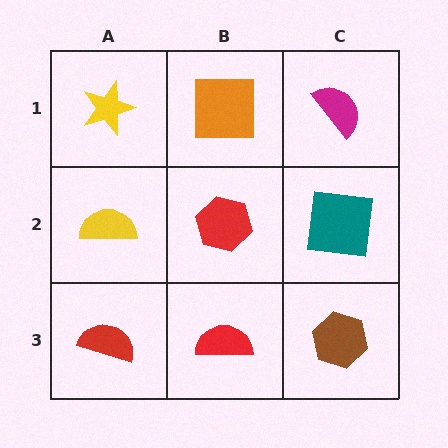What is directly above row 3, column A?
A yellow semicircle.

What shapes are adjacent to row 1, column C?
A teal square (row 2, column C), an orange square (row 1, column B).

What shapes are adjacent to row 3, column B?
A red hexagon (row 2, column B), a red semicircle (row 3, column A), a brown hexagon (row 3, column C).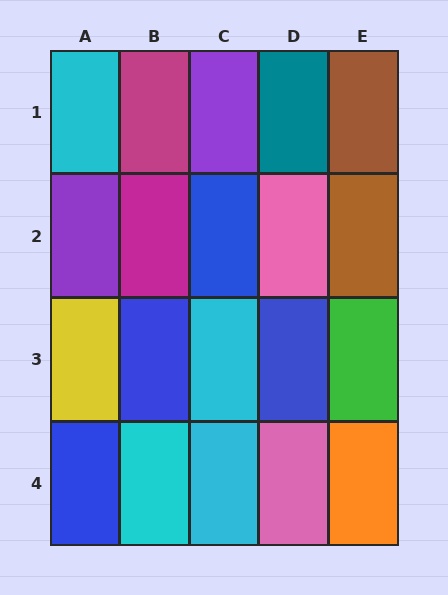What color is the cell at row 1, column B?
Magenta.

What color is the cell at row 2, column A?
Purple.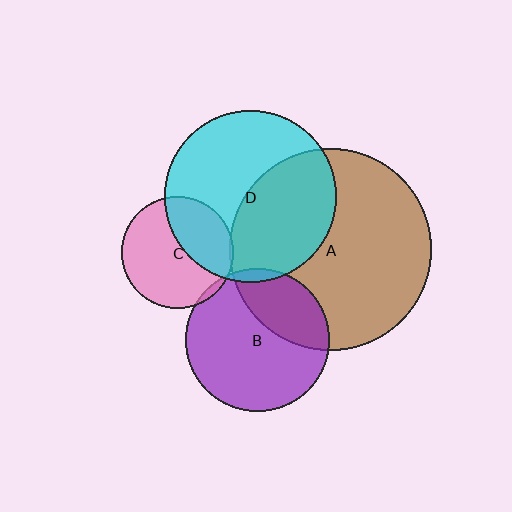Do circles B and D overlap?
Yes.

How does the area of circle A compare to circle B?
Approximately 2.0 times.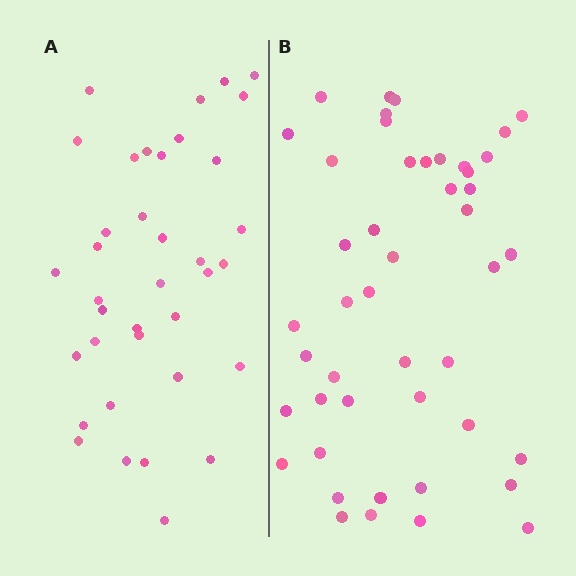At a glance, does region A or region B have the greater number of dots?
Region B (the right region) has more dots.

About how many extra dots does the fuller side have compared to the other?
Region B has roughly 8 or so more dots than region A.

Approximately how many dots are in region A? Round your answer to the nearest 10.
About 40 dots. (The exact count is 37, which rounds to 40.)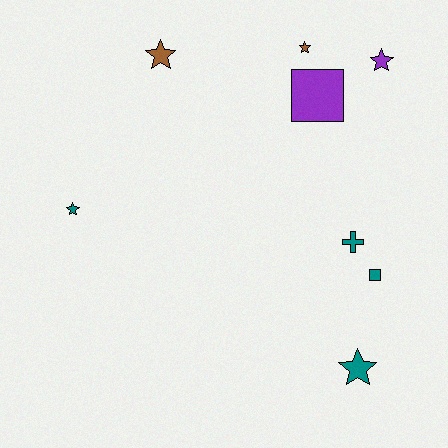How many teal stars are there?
There are 2 teal stars.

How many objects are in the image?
There are 8 objects.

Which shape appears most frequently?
Star, with 5 objects.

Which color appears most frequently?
Teal, with 4 objects.